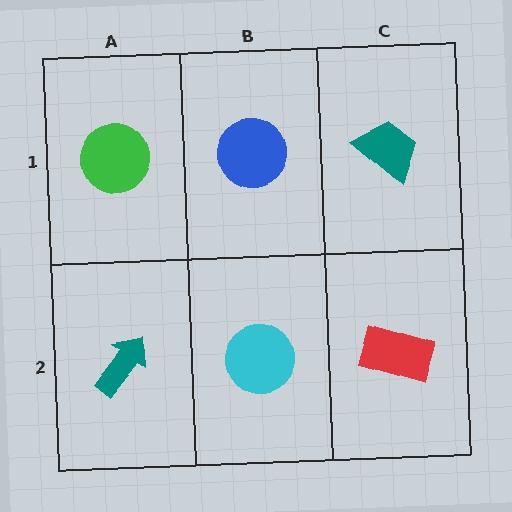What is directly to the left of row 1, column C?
A blue circle.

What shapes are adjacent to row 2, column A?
A green circle (row 1, column A), a cyan circle (row 2, column B).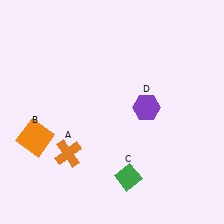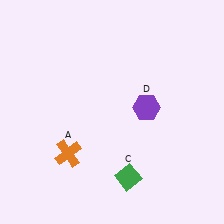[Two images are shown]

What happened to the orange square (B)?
The orange square (B) was removed in Image 2. It was in the bottom-left area of Image 1.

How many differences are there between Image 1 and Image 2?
There is 1 difference between the two images.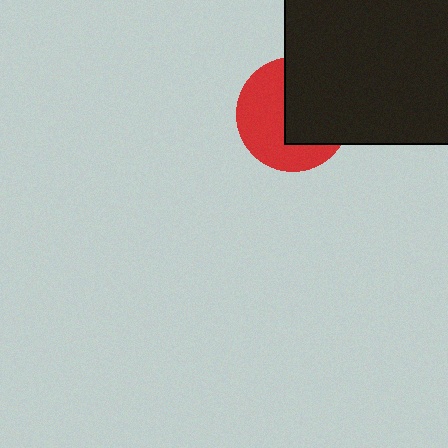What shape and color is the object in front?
The object in front is a black square.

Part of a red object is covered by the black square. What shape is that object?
It is a circle.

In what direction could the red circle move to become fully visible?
The red circle could move left. That would shift it out from behind the black square entirely.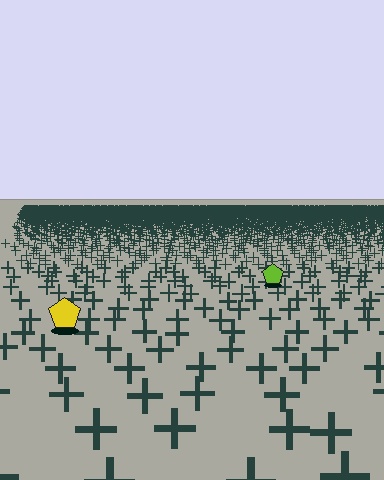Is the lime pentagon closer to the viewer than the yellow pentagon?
No. The yellow pentagon is closer — you can tell from the texture gradient: the ground texture is coarser near it.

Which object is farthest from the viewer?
The lime pentagon is farthest from the viewer. It appears smaller and the ground texture around it is denser.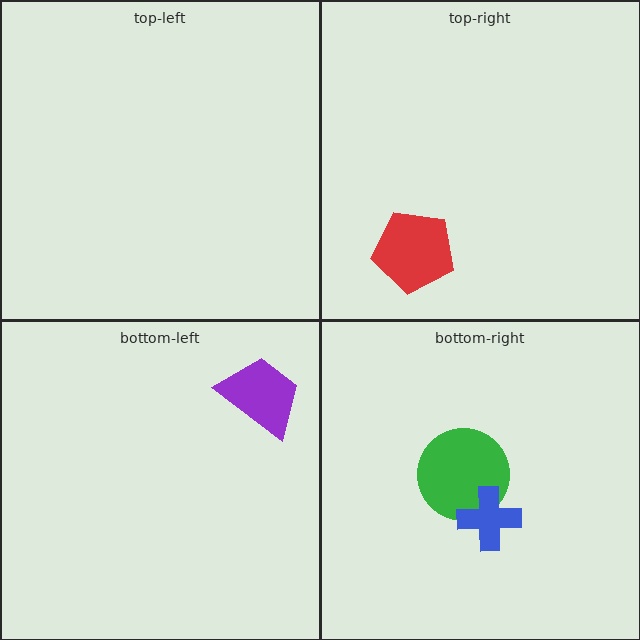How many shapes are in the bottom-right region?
2.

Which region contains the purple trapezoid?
The bottom-left region.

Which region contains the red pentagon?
The top-right region.